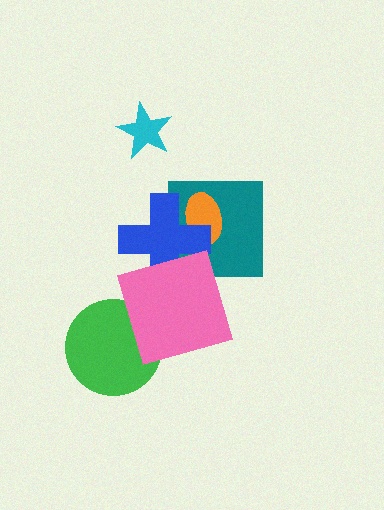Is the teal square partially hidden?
Yes, it is partially covered by another shape.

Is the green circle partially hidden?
Yes, it is partially covered by another shape.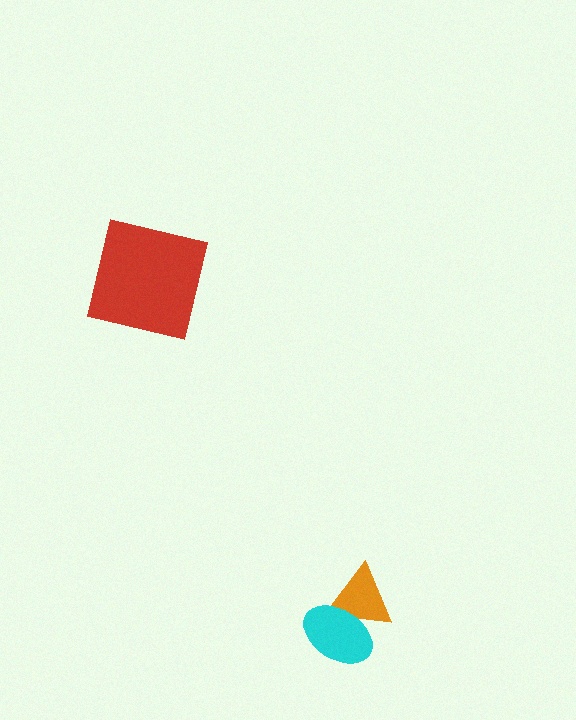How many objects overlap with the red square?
0 objects overlap with the red square.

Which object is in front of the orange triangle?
The cyan ellipse is in front of the orange triangle.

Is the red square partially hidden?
No, no other shape covers it.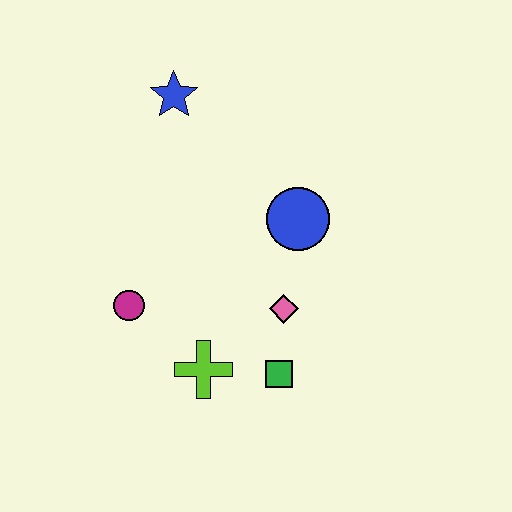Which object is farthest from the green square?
The blue star is farthest from the green square.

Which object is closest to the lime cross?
The green square is closest to the lime cross.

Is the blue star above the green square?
Yes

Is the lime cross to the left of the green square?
Yes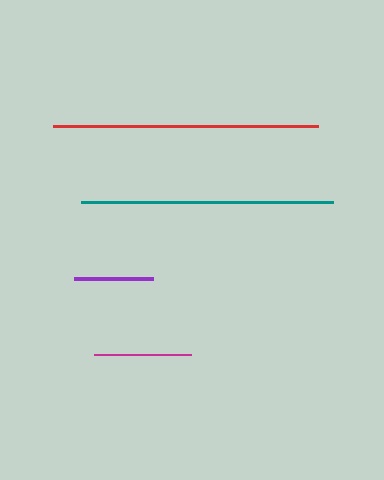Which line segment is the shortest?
The purple line is the shortest at approximately 79 pixels.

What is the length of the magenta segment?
The magenta segment is approximately 98 pixels long.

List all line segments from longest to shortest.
From longest to shortest: red, teal, magenta, purple.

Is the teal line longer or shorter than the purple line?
The teal line is longer than the purple line.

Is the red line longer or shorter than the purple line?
The red line is longer than the purple line.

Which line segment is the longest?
The red line is the longest at approximately 265 pixels.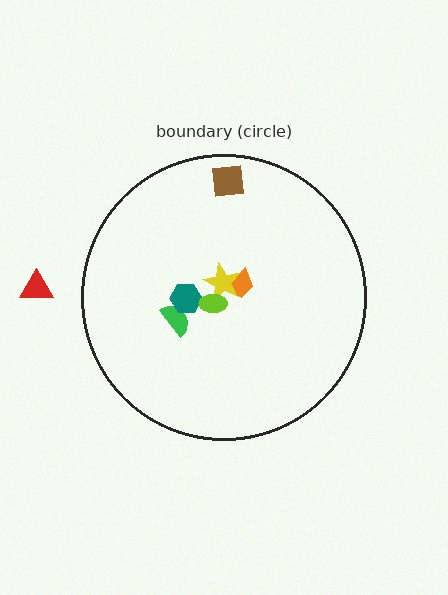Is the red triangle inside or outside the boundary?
Outside.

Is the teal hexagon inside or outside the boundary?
Inside.